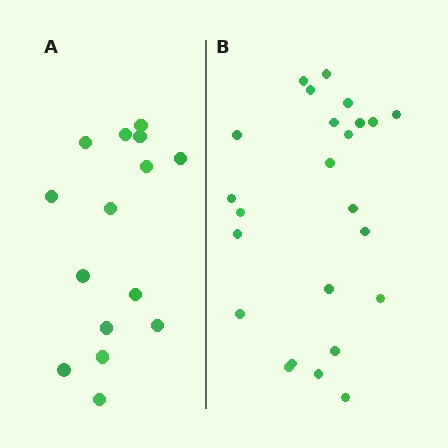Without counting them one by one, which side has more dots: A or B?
Region B (the right region) has more dots.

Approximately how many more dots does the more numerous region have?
Region B has roughly 8 or so more dots than region A.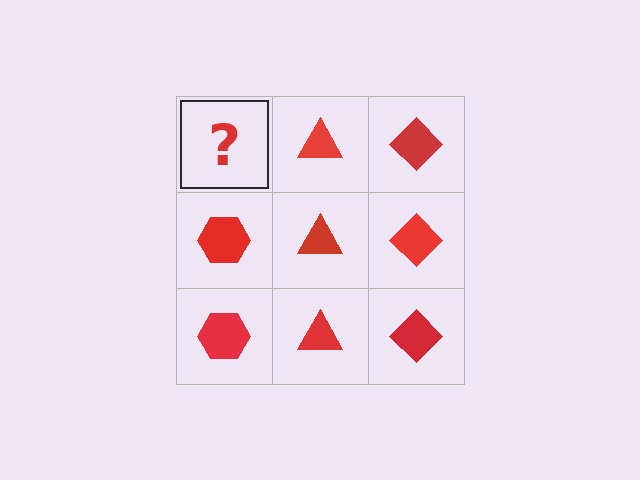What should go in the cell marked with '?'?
The missing cell should contain a red hexagon.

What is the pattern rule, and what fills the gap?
The rule is that each column has a consistent shape. The gap should be filled with a red hexagon.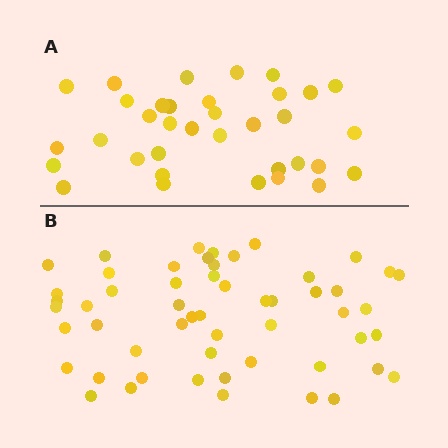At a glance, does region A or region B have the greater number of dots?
Region B (the bottom region) has more dots.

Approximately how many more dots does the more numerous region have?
Region B has approximately 20 more dots than region A.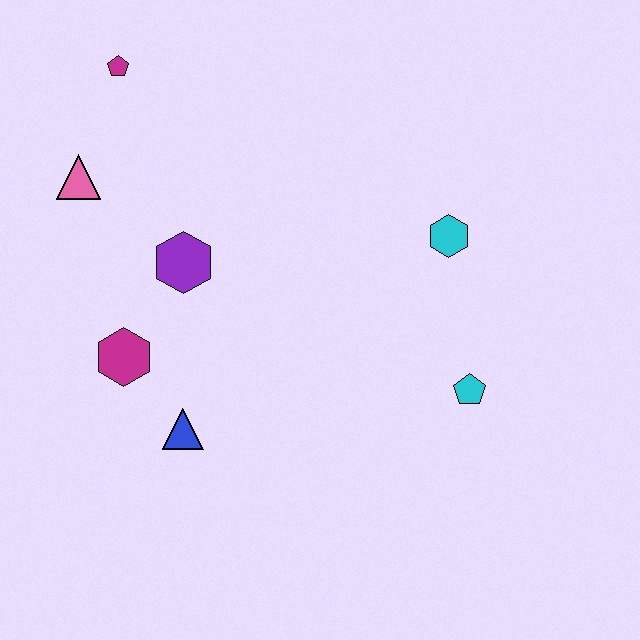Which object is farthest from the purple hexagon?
The cyan pentagon is farthest from the purple hexagon.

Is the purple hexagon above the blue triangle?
Yes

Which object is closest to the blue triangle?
The magenta hexagon is closest to the blue triangle.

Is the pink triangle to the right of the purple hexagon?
No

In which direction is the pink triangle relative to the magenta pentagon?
The pink triangle is below the magenta pentagon.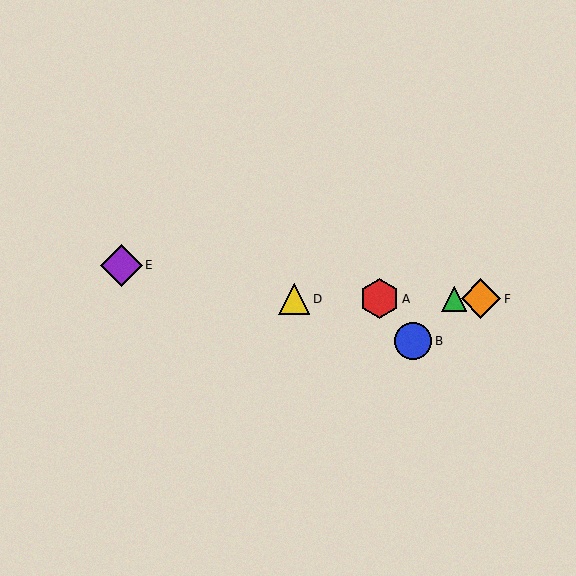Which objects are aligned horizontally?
Objects A, C, D, F are aligned horizontally.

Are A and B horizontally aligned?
No, A is at y≈299 and B is at y≈341.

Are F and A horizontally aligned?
Yes, both are at y≈299.